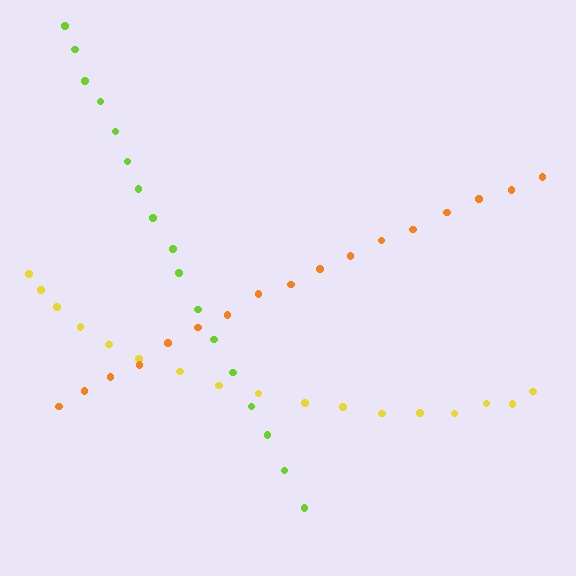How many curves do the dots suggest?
There are 3 distinct paths.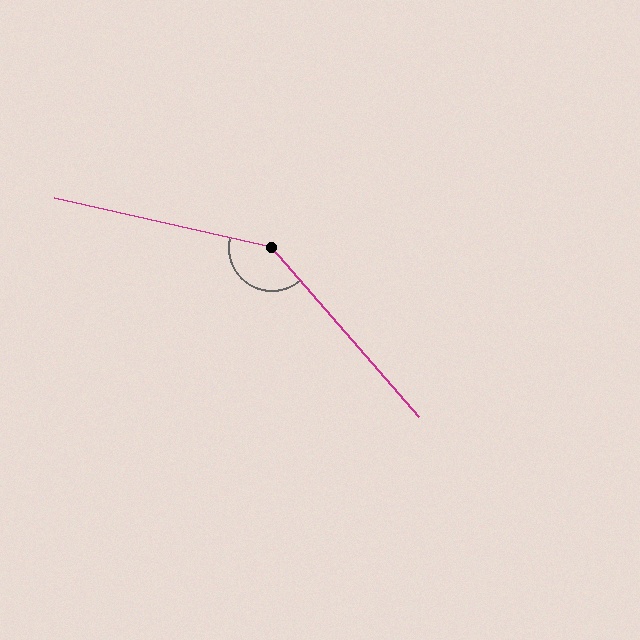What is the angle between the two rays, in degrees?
Approximately 144 degrees.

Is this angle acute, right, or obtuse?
It is obtuse.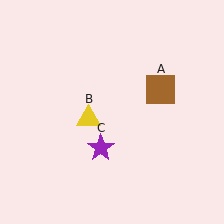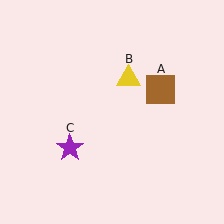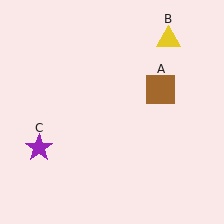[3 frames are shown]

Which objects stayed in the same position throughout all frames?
Brown square (object A) remained stationary.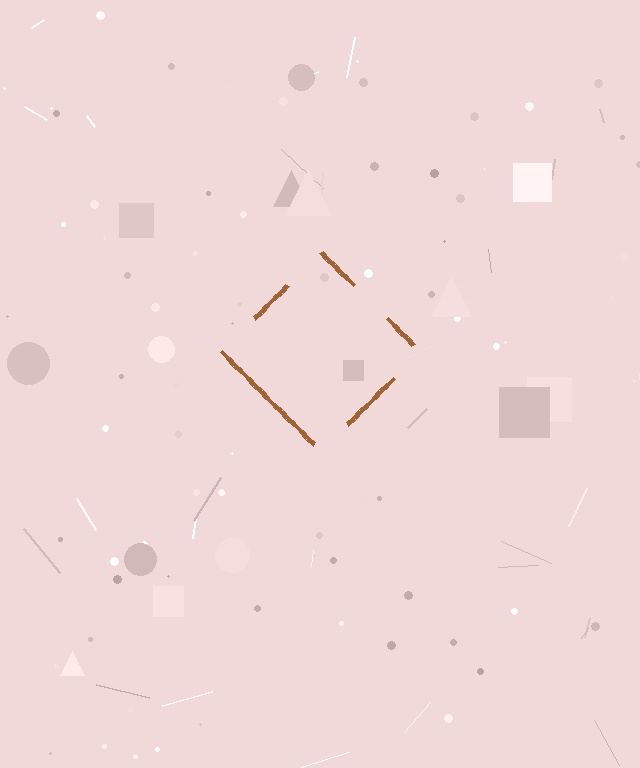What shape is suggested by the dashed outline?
The dashed outline suggests a diamond.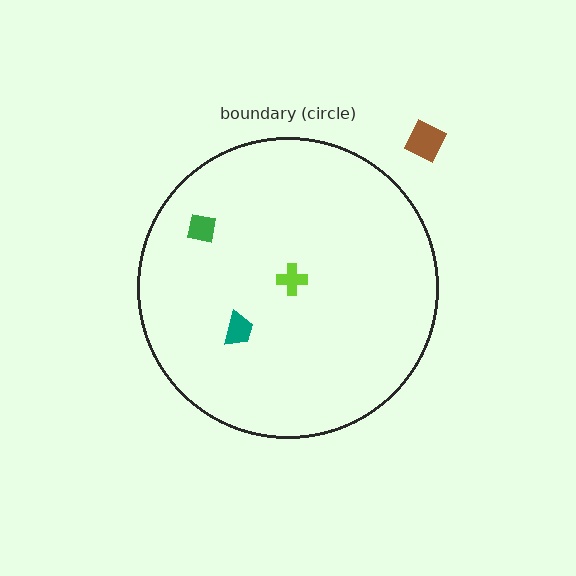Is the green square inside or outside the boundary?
Inside.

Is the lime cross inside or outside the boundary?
Inside.